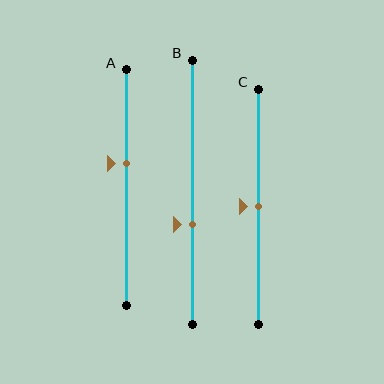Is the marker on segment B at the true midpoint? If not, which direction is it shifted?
No, the marker on segment B is shifted downward by about 12% of the segment length.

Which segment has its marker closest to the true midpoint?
Segment C has its marker closest to the true midpoint.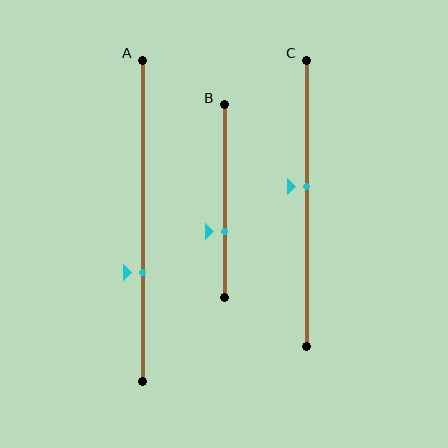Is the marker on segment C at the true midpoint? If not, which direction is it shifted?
No, the marker on segment C is shifted upward by about 6% of the segment length.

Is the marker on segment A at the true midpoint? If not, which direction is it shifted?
No, the marker on segment A is shifted downward by about 16% of the segment length.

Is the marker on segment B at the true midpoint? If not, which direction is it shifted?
No, the marker on segment B is shifted downward by about 16% of the segment length.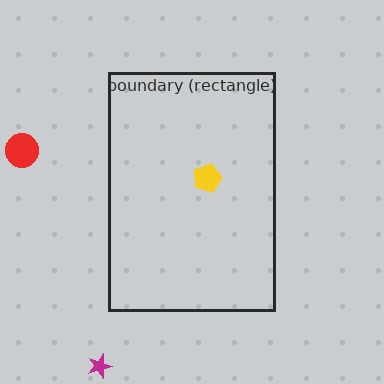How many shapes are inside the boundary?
1 inside, 2 outside.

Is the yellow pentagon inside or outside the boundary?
Inside.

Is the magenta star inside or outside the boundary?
Outside.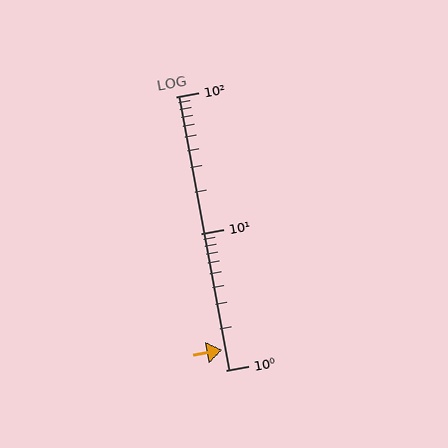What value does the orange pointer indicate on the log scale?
The pointer indicates approximately 1.4.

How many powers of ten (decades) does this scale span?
The scale spans 2 decades, from 1 to 100.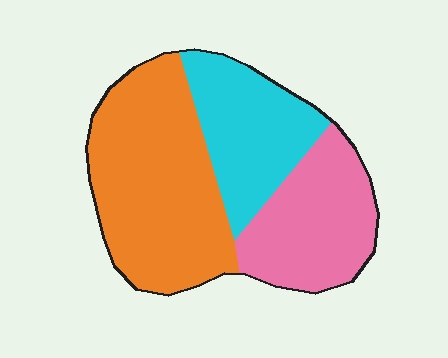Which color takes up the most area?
Orange, at roughly 45%.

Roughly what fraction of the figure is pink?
Pink covers about 30% of the figure.